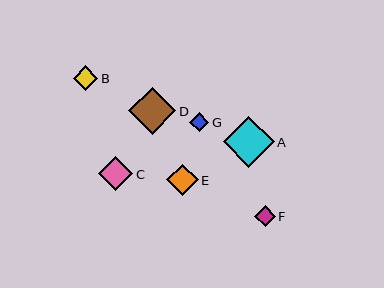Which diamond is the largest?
Diamond A is the largest with a size of approximately 51 pixels.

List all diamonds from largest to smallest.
From largest to smallest: A, D, C, E, B, F, G.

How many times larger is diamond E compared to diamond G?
Diamond E is approximately 1.7 times the size of diamond G.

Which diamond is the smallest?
Diamond G is the smallest with a size of approximately 19 pixels.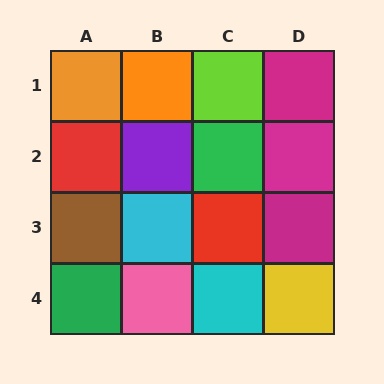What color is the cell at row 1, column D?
Magenta.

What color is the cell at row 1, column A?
Orange.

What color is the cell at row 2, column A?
Red.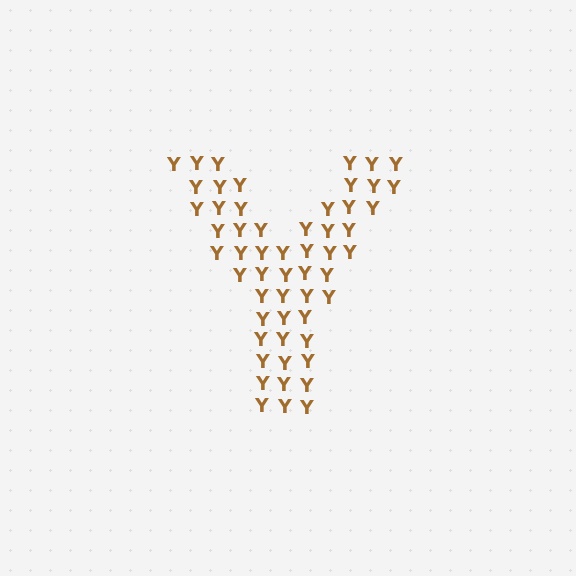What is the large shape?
The large shape is the letter Y.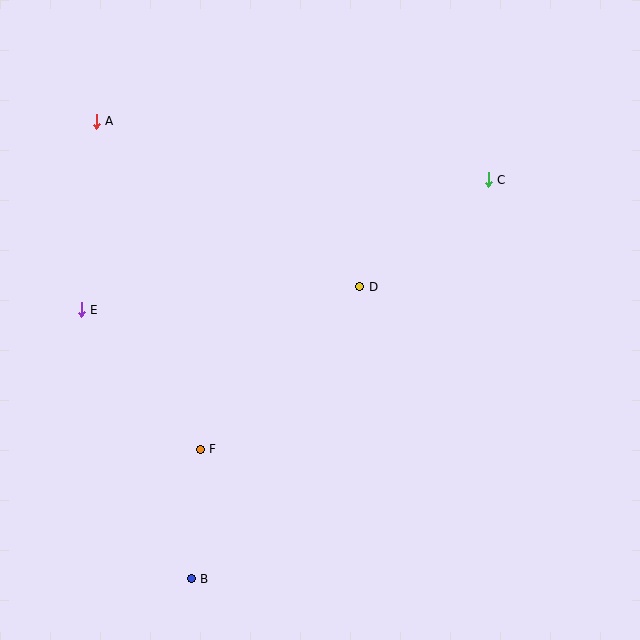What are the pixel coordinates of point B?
Point B is at (191, 579).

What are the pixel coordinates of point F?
Point F is at (200, 449).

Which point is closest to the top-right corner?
Point C is closest to the top-right corner.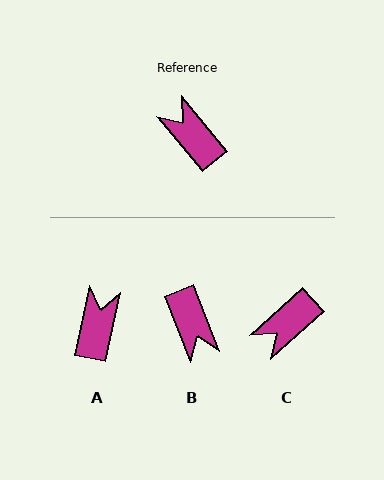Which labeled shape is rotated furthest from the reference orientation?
B, about 162 degrees away.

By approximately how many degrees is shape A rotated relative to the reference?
Approximately 51 degrees clockwise.